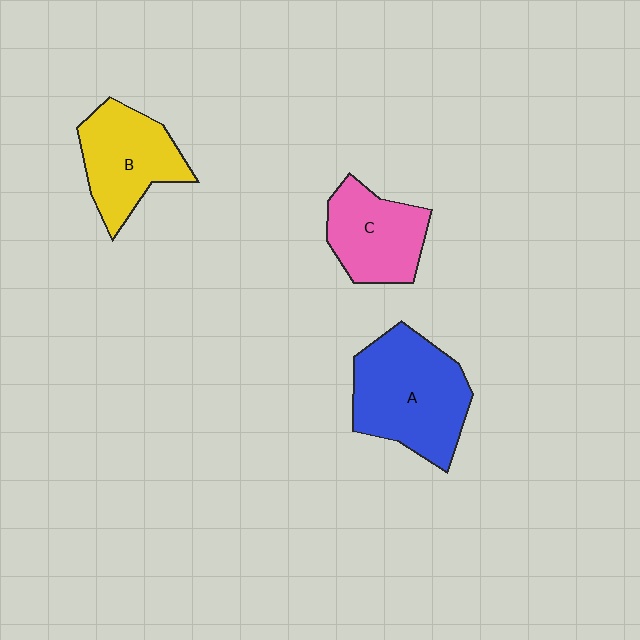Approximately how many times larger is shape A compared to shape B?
Approximately 1.3 times.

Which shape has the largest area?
Shape A (blue).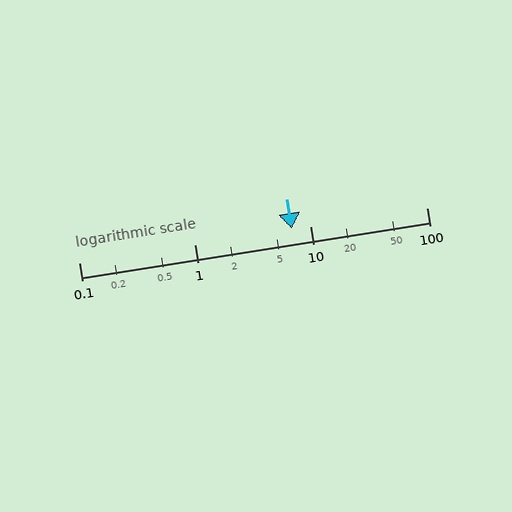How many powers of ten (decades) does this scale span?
The scale spans 3 decades, from 0.1 to 100.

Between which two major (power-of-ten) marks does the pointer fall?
The pointer is between 1 and 10.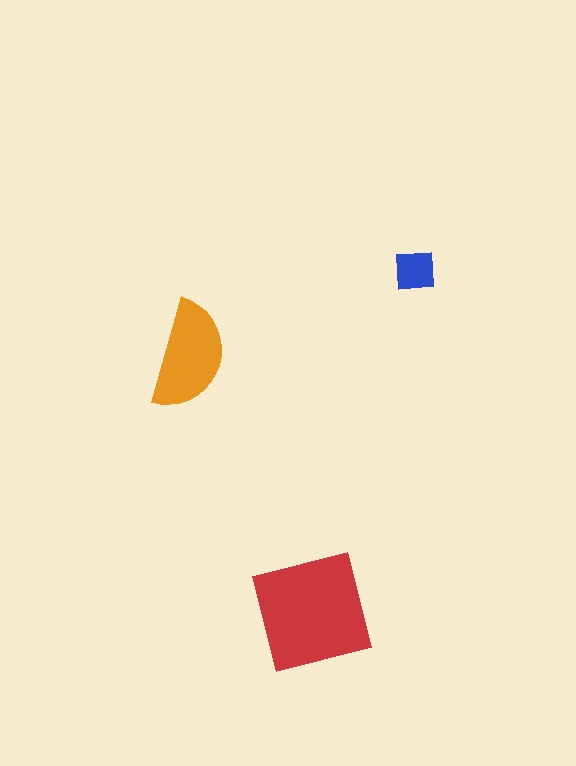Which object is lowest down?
The red square is bottommost.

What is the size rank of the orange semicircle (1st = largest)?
2nd.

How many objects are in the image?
There are 3 objects in the image.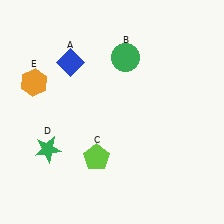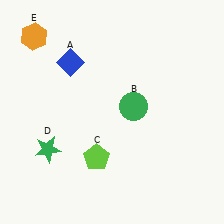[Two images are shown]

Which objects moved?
The objects that moved are: the green circle (B), the orange hexagon (E).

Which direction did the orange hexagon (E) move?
The orange hexagon (E) moved up.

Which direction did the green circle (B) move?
The green circle (B) moved down.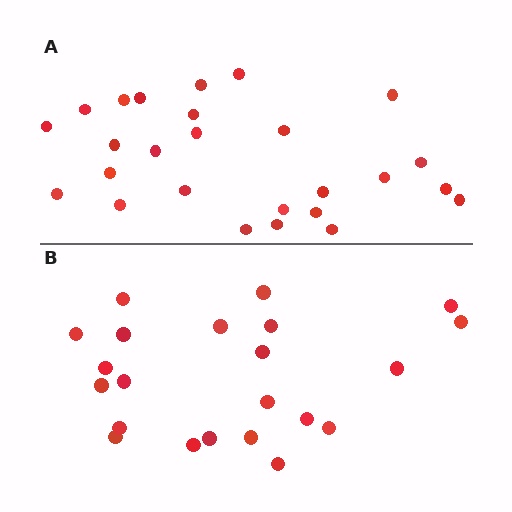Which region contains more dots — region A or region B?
Region A (the top region) has more dots.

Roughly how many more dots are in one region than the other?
Region A has about 4 more dots than region B.